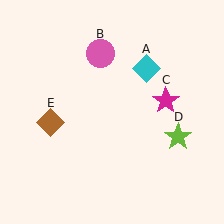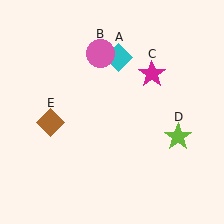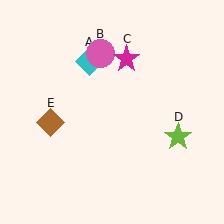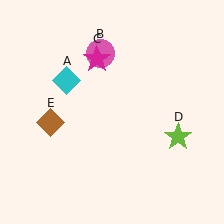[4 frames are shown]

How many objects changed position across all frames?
2 objects changed position: cyan diamond (object A), magenta star (object C).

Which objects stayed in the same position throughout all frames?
Pink circle (object B) and lime star (object D) and brown diamond (object E) remained stationary.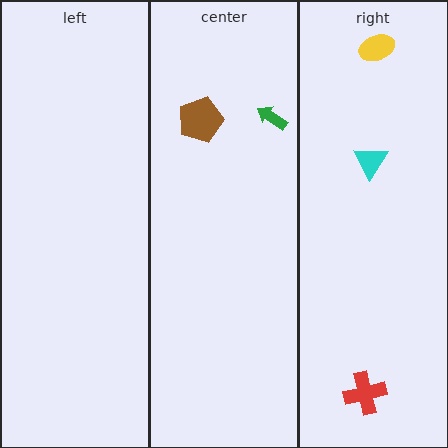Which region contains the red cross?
The right region.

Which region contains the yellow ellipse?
The right region.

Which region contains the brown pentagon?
The center region.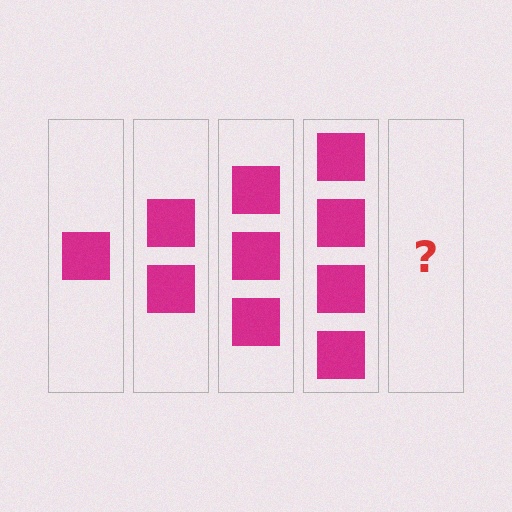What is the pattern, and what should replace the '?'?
The pattern is that each step adds one more square. The '?' should be 5 squares.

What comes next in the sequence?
The next element should be 5 squares.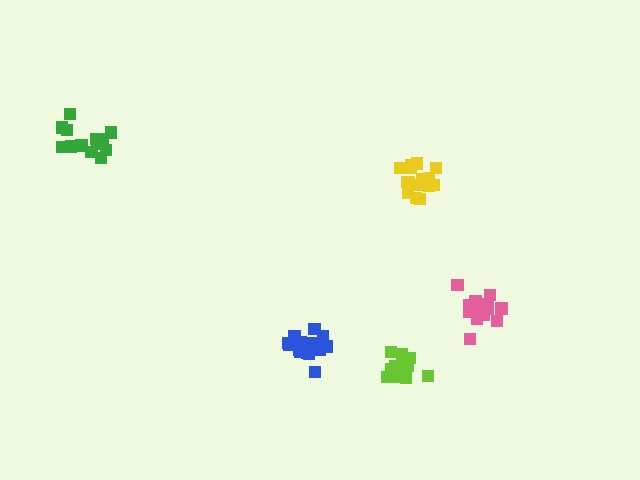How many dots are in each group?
Group 1: 15 dots, Group 2: 15 dots, Group 3: 16 dots, Group 4: 15 dots, Group 5: 16 dots (77 total).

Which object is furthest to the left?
The green cluster is leftmost.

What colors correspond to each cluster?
The clusters are colored: pink, yellow, green, blue, lime.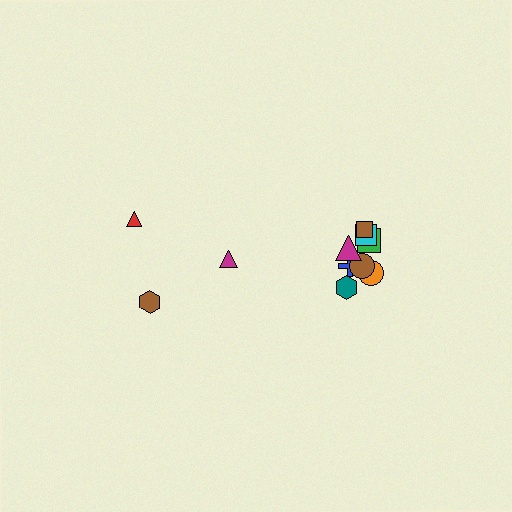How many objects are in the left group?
There are 3 objects.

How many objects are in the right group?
There are 8 objects.